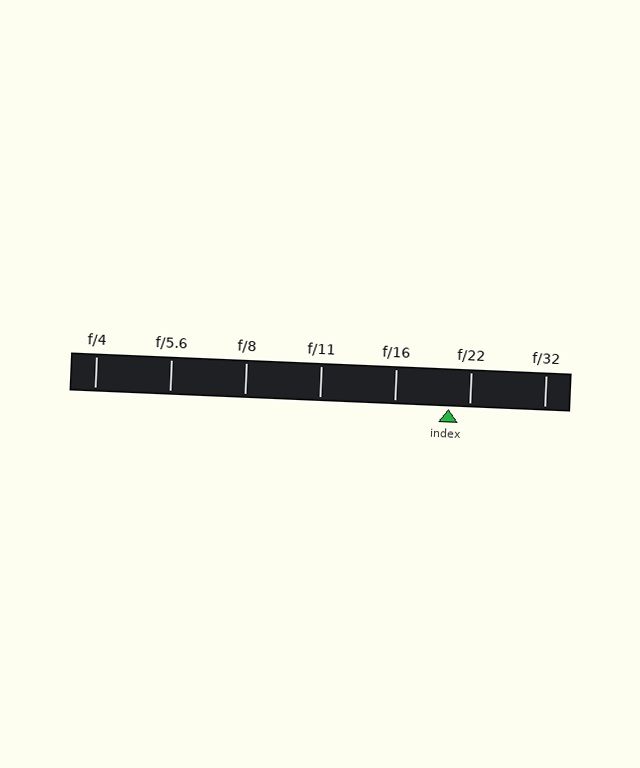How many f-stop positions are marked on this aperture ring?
There are 7 f-stop positions marked.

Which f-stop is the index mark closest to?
The index mark is closest to f/22.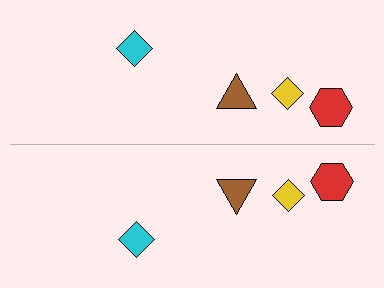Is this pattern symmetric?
Yes, this pattern has bilateral (reflection) symmetry.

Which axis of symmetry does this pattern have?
The pattern has a horizontal axis of symmetry running through the center of the image.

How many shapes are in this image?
There are 8 shapes in this image.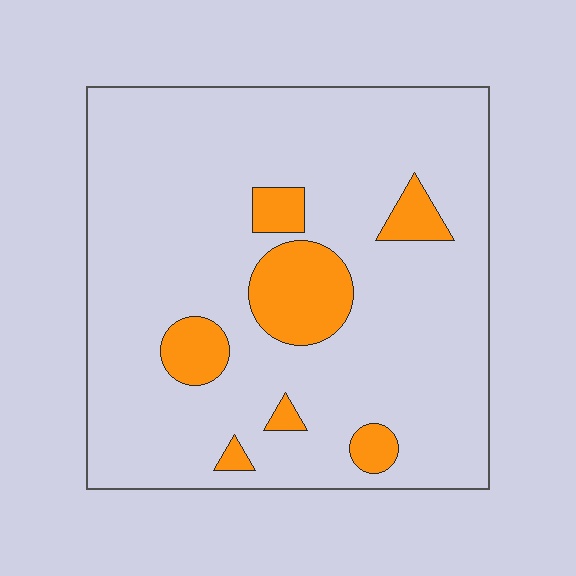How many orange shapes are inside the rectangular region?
7.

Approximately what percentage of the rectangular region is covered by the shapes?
Approximately 15%.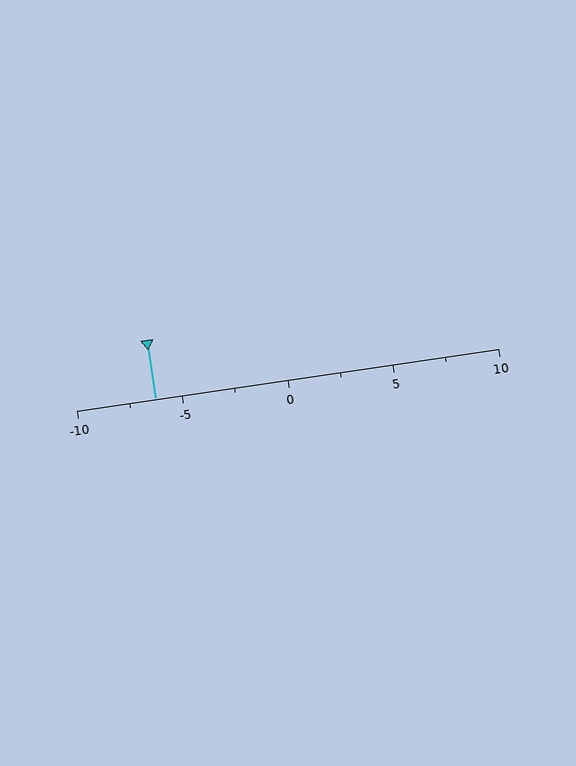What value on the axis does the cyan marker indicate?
The marker indicates approximately -6.2.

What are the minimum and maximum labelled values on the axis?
The axis runs from -10 to 10.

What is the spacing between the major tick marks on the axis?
The major ticks are spaced 5 apart.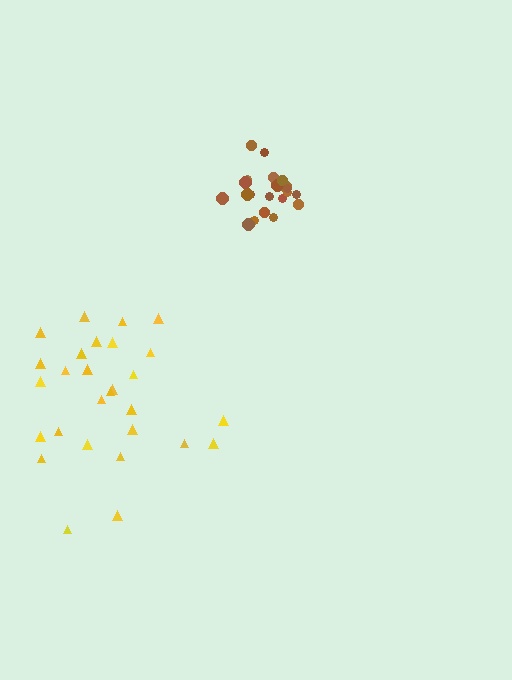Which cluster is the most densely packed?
Brown.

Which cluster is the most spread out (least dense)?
Yellow.